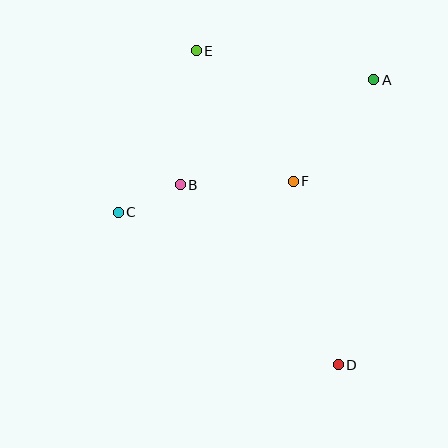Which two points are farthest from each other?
Points D and E are farthest from each other.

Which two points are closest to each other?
Points B and C are closest to each other.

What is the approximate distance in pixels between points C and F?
The distance between C and F is approximately 178 pixels.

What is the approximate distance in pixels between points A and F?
The distance between A and F is approximately 129 pixels.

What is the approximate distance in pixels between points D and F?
The distance between D and F is approximately 189 pixels.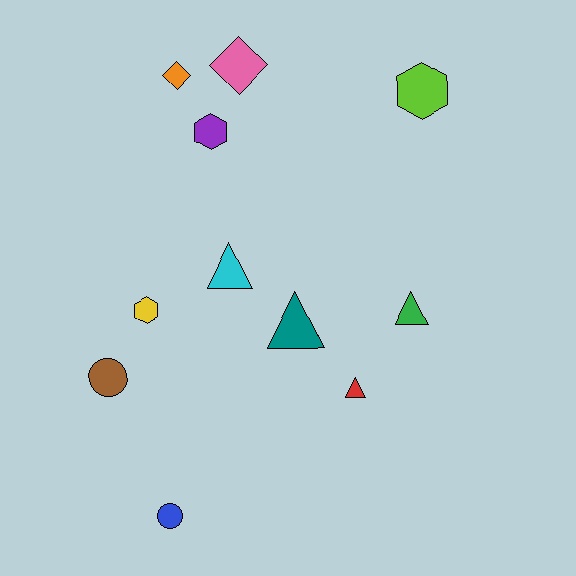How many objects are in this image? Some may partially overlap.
There are 11 objects.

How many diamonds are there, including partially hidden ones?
There are 2 diamonds.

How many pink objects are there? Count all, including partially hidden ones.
There is 1 pink object.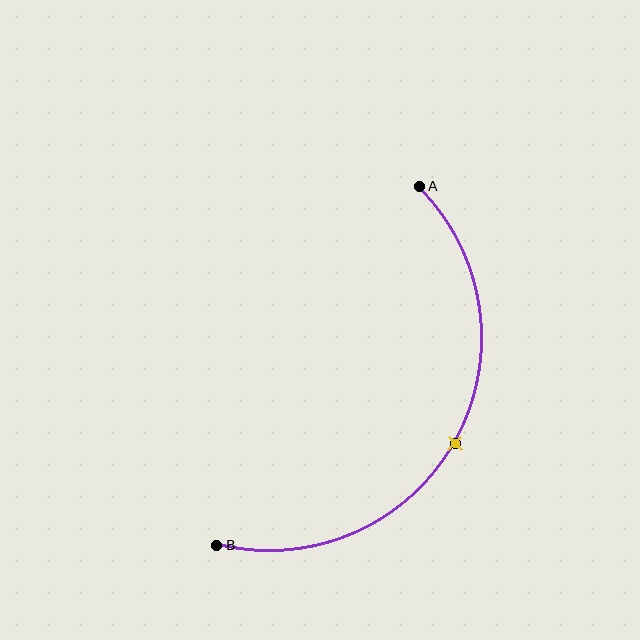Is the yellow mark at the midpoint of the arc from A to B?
Yes. The yellow mark lies on the arc at equal arc-length from both A and B — it is the arc midpoint.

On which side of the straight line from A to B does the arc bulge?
The arc bulges to the right of the straight line connecting A and B.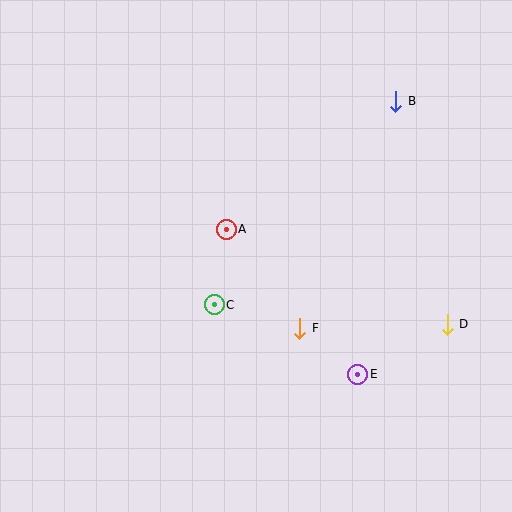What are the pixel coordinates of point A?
Point A is at (226, 229).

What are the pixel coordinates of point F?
Point F is at (300, 328).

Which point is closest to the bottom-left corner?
Point C is closest to the bottom-left corner.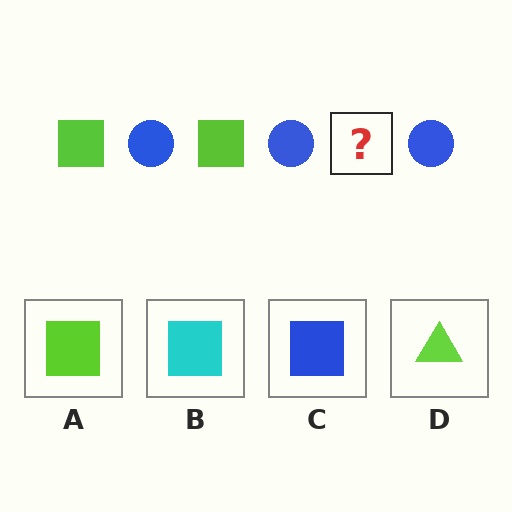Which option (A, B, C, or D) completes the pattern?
A.